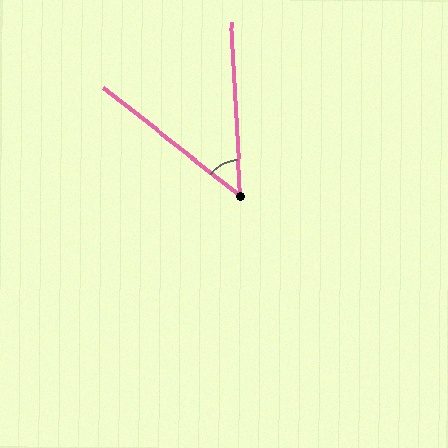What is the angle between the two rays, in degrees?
Approximately 49 degrees.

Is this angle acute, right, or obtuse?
It is acute.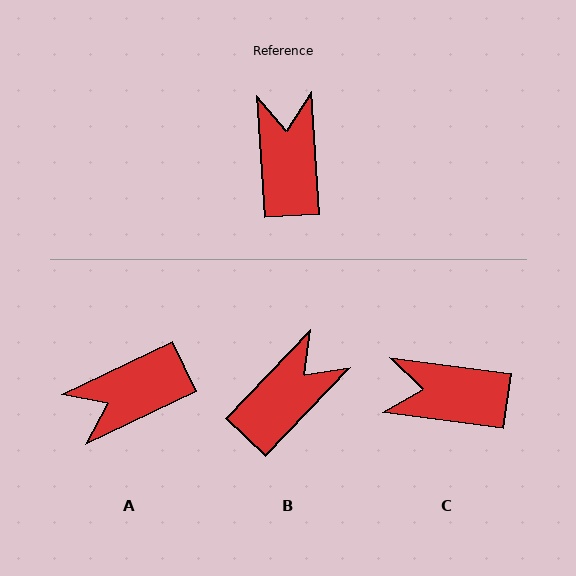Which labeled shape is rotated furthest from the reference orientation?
A, about 112 degrees away.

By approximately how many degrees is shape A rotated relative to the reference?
Approximately 112 degrees counter-clockwise.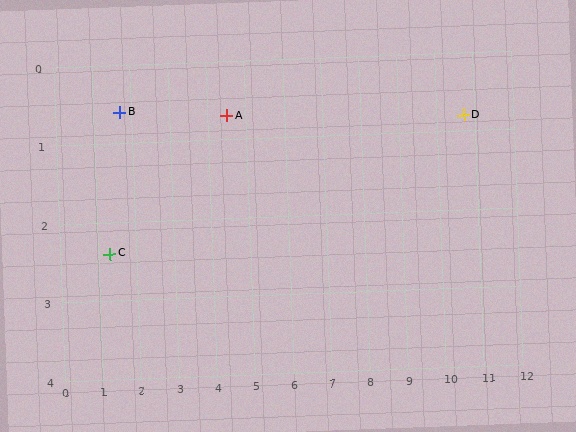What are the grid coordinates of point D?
Point D is at approximately (10.7, 0.8).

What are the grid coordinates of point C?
Point C is at approximately (1.3, 2.4).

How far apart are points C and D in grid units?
Points C and D are about 9.5 grid units apart.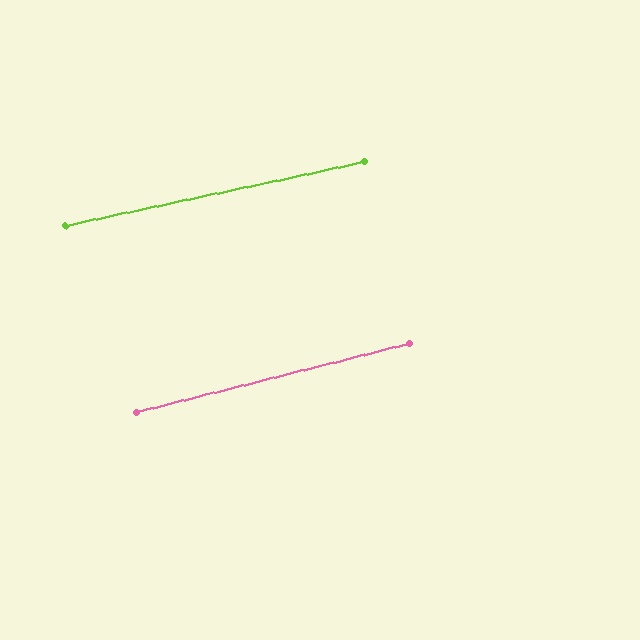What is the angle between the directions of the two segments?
Approximately 2 degrees.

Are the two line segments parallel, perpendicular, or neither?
Parallel — their directions differ by only 2.0°.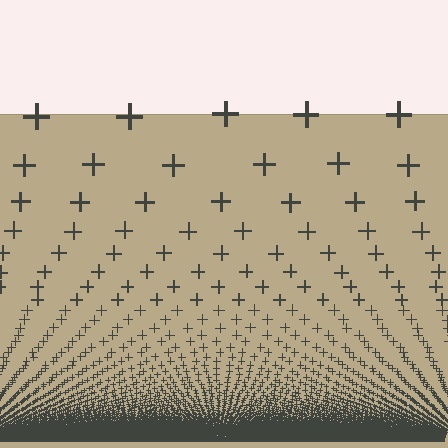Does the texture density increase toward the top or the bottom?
Density increases toward the bottom.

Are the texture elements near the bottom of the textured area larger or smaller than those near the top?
Smaller. The gradient is inverted — elements near the bottom are smaller and denser.